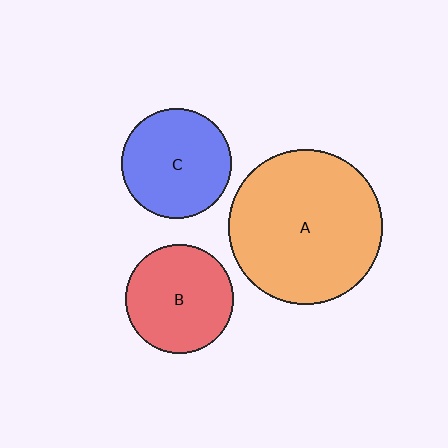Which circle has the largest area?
Circle A (orange).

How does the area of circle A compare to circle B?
Approximately 2.0 times.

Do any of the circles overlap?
No, none of the circles overlap.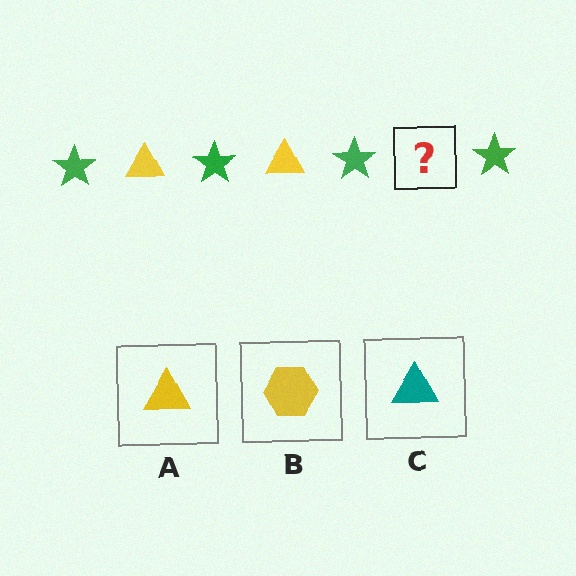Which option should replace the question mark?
Option A.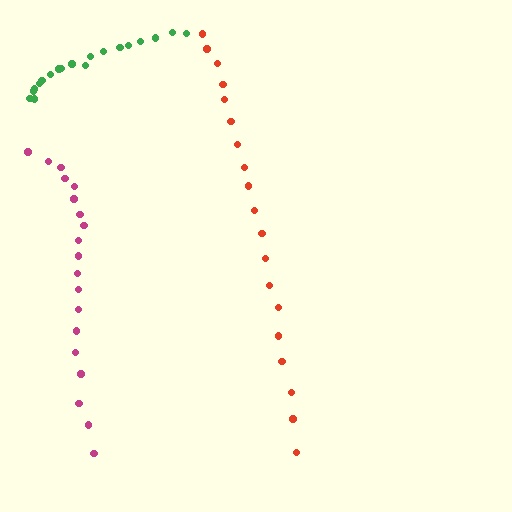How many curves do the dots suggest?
There are 3 distinct paths.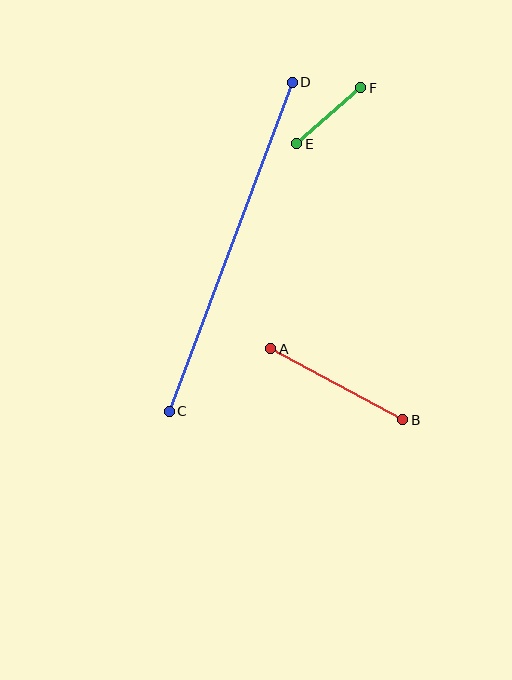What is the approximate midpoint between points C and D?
The midpoint is at approximately (231, 247) pixels.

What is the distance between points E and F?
The distance is approximately 85 pixels.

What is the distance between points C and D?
The distance is approximately 351 pixels.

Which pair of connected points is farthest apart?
Points C and D are farthest apart.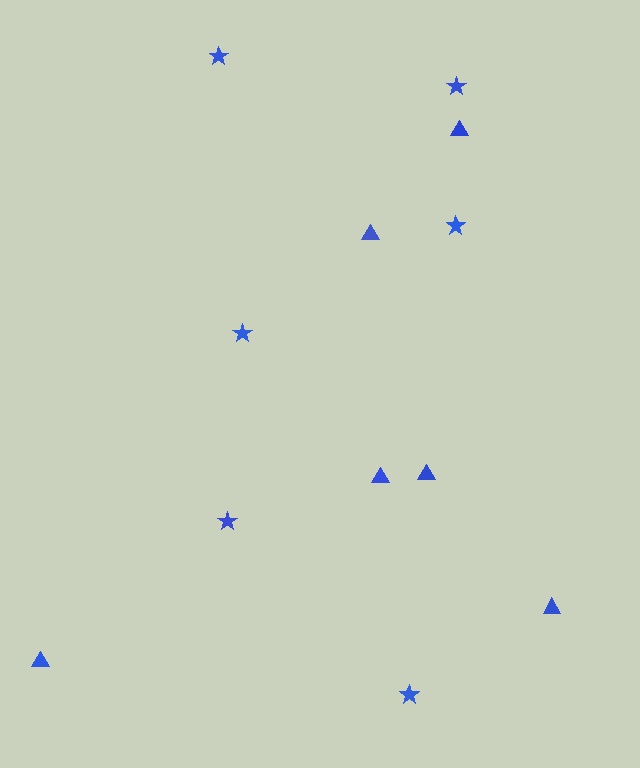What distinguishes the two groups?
There are 2 groups: one group of stars (6) and one group of triangles (6).